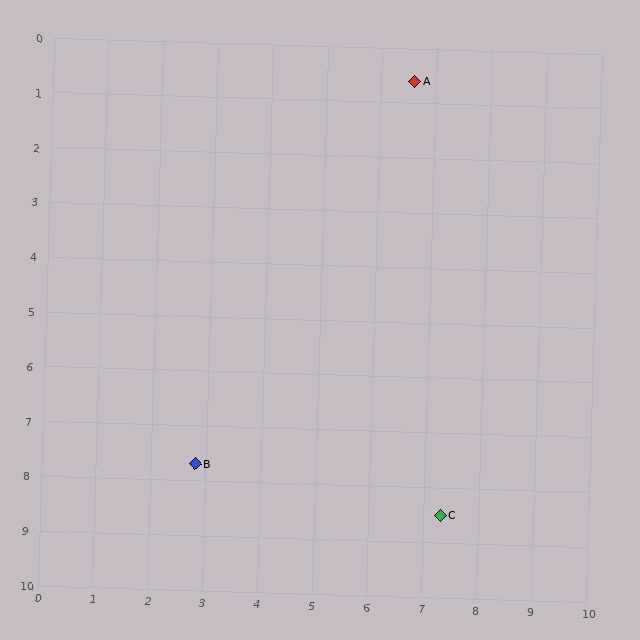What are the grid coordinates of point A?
Point A is at approximately (6.6, 0.6).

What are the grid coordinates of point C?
Point C is at approximately (7.3, 8.5).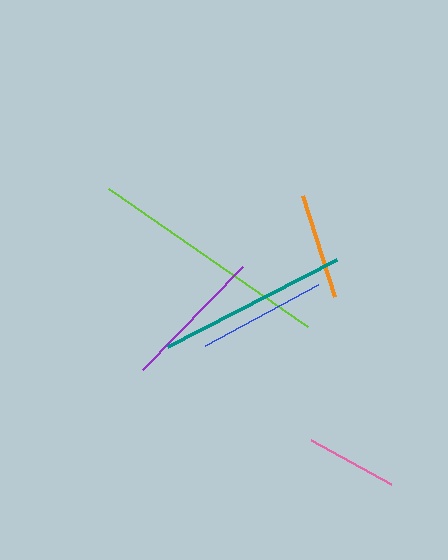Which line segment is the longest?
The lime line is the longest at approximately 242 pixels.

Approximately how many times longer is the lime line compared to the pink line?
The lime line is approximately 2.6 times the length of the pink line.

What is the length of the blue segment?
The blue segment is approximately 128 pixels long.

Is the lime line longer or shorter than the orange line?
The lime line is longer than the orange line.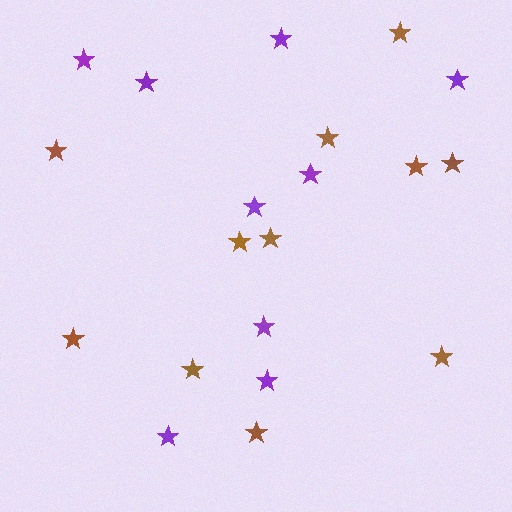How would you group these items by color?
There are 2 groups: one group of brown stars (11) and one group of purple stars (9).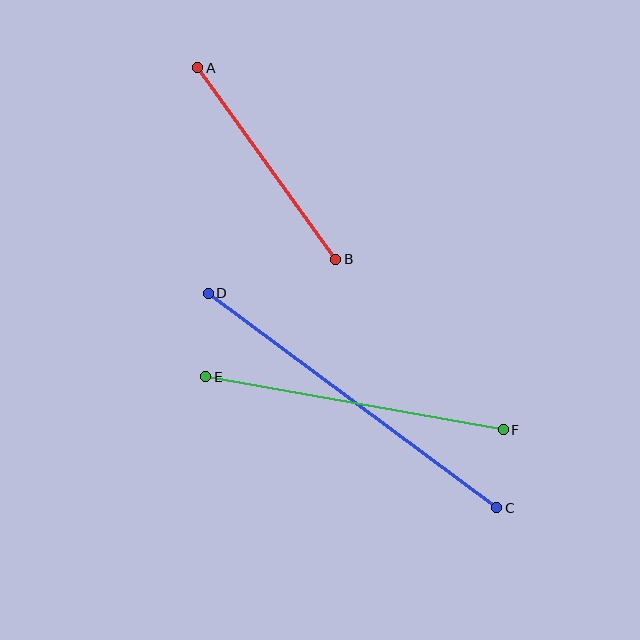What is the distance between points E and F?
The distance is approximately 302 pixels.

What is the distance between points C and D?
The distance is approximately 359 pixels.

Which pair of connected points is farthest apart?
Points C and D are farthest apart.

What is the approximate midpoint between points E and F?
The midpoint is at approximately (355, 403) pixels.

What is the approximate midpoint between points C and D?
The midpoint is at approximately (352, 401) pixels.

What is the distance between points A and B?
The distance is approximately 237 pixels.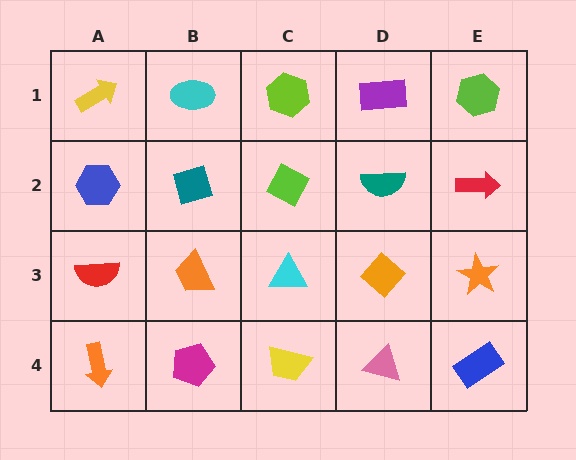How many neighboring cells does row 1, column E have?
2.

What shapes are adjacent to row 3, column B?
A teal diamond (row 2, column B), a magenta pentagon (row 4, column B), a red semicircle (row 3, column A), a cyan triangle (row 3, column C).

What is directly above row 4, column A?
A red semicircle.